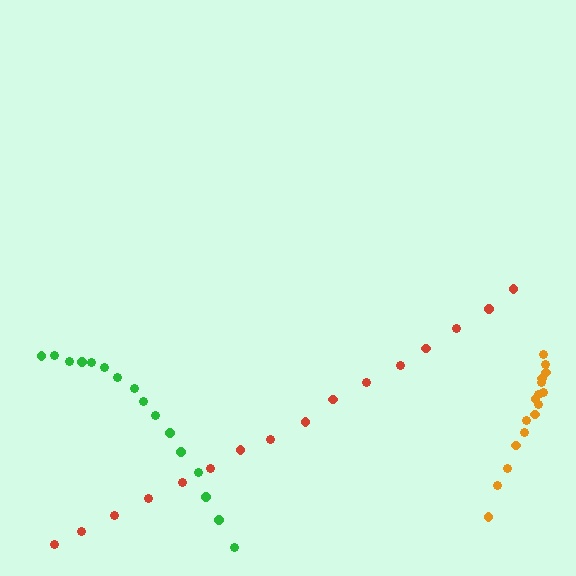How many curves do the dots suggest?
There are 3 distinct paths.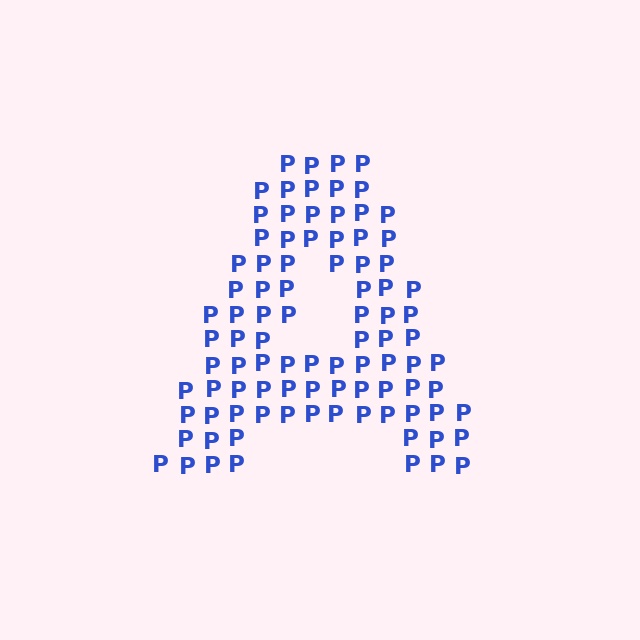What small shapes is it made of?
It is made of small letter P's.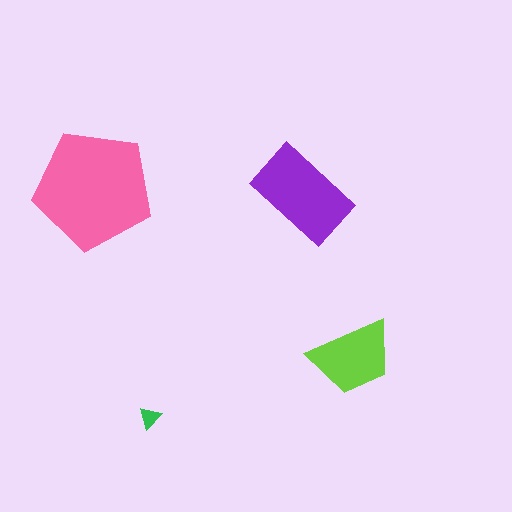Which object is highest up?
The pink pentagon is topmost.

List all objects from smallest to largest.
The green triangle, the lime trapezoid, the purple rectangle, the pink pentagon.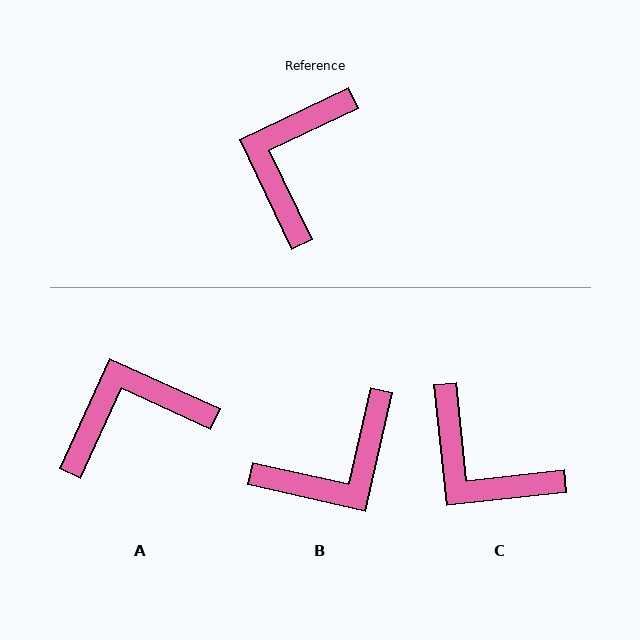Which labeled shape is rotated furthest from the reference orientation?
B, about 142 degrees away.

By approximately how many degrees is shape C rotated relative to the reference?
Approximately 71 degrees counter-clockwise.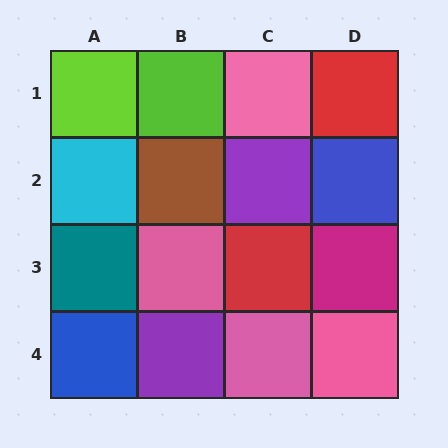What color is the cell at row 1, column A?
Lime.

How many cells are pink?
4 cells are pink.